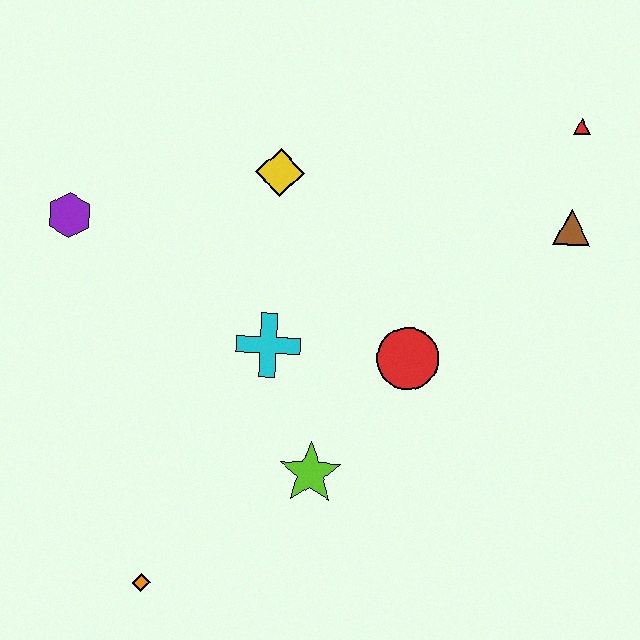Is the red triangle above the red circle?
Yes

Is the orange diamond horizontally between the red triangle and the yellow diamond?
No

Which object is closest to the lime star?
The cyan cross is closest to the lime star.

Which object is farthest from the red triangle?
The orange diamond is farthest from the red triangle.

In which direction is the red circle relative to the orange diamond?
The red circle is to the right of the orange diamond.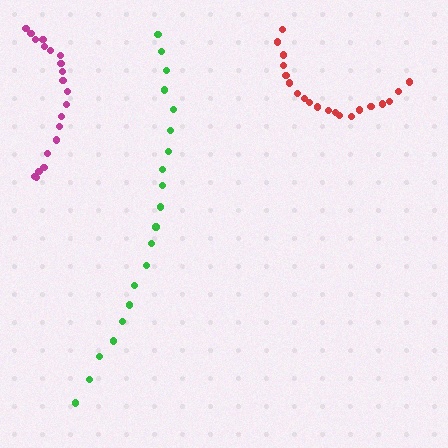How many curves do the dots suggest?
There are 3 distinct paths.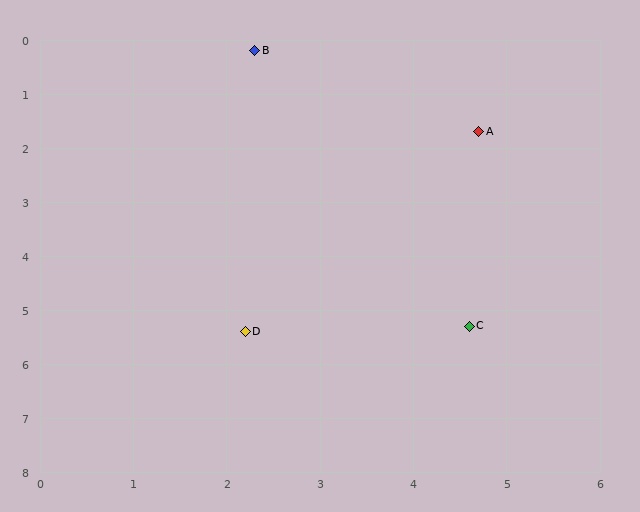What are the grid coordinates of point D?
Point D is at approximately (2.2, 5.4).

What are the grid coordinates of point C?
Point C is at approximately (4.6, 5.3).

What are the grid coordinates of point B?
Point B is at approximately (2.3, 0.2).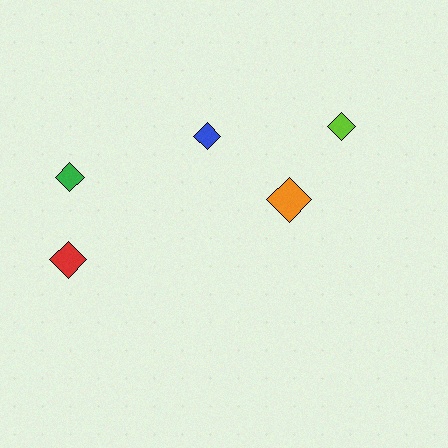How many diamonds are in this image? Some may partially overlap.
There are 5 diamonds.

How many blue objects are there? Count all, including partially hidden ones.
There is 1 blue object.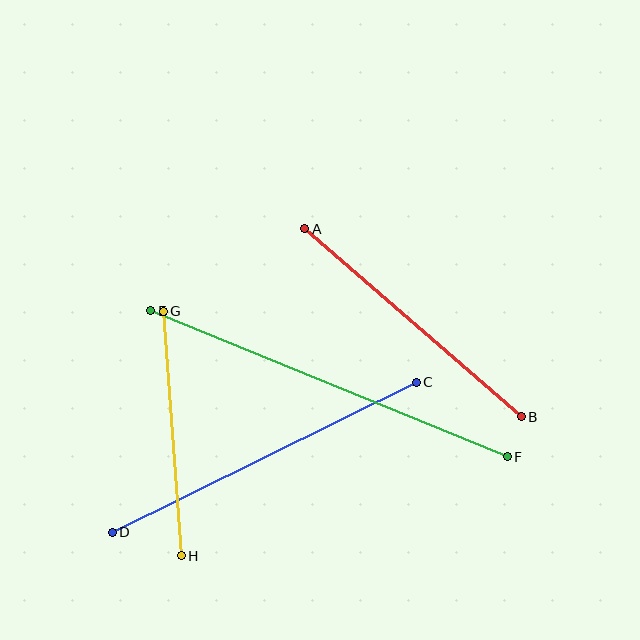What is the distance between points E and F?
The distance is approximately 385 pixels.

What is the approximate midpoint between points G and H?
The midpoint is at approximately (172, 433) pixels.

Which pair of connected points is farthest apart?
Points E and F are farthest apart.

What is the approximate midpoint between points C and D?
The midpoint is at approximately (264, 457) pixels.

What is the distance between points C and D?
The distance is approximately 339 pixels.